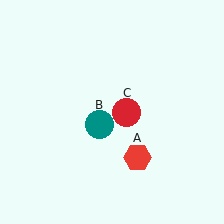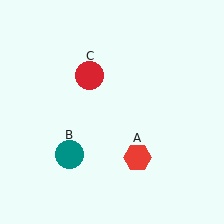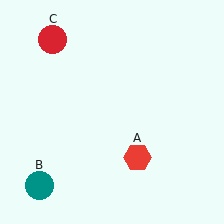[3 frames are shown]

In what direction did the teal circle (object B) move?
The teal circle (object B) moved down and to the left.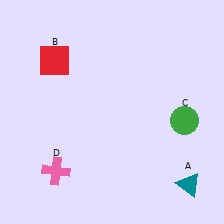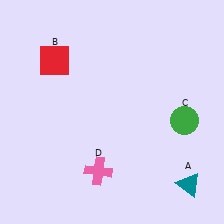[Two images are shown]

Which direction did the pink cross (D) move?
The pink cross (D) moved right.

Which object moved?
The pink cross (D) moved right.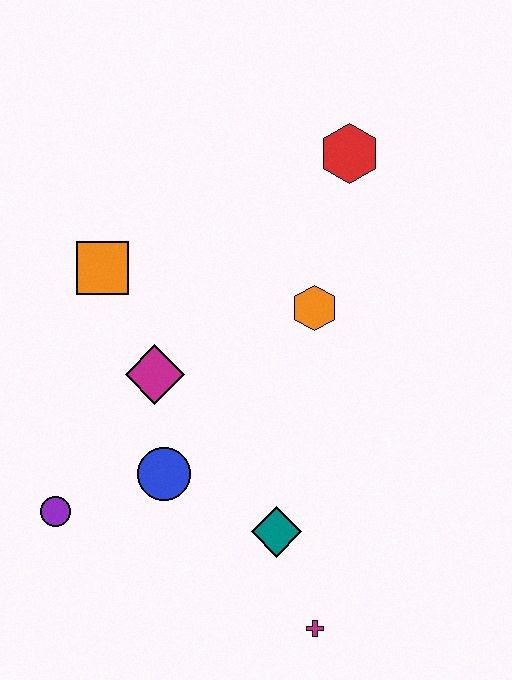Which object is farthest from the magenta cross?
The red hexagon is farthest from the magenta cross.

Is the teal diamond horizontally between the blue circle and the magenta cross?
Yes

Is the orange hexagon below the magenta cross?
No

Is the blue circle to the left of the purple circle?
No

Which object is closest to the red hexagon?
The orange hexagon is closest to the red hexagon.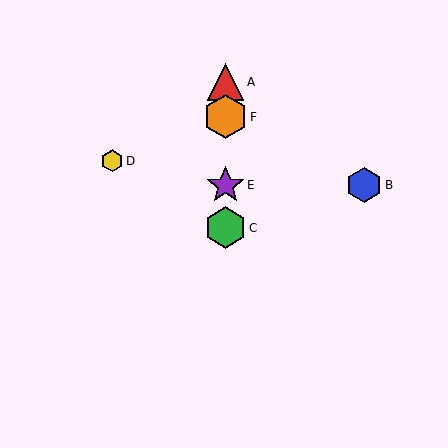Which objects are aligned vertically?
Objects A, C, E, F are aligned vertically.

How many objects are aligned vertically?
4 objects (A, C, E, F) are aligned vertically.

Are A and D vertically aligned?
No, A is at x≈225 and D is at x≈112.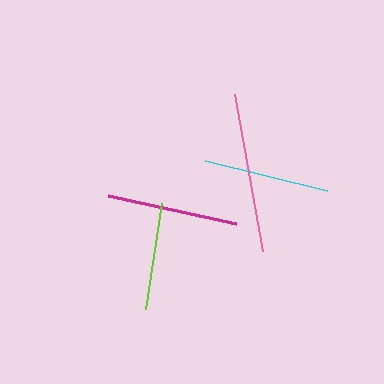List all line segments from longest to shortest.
From longest to shortest: pink, magenta, cyan, lime.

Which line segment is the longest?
The pink line is the longest at approximately 159 pixels.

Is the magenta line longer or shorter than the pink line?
The pink line is longer than the magenta line.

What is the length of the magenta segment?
The magenta segment is approximately 131 pixels long.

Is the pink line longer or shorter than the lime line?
The pink line is longer than the lime line.